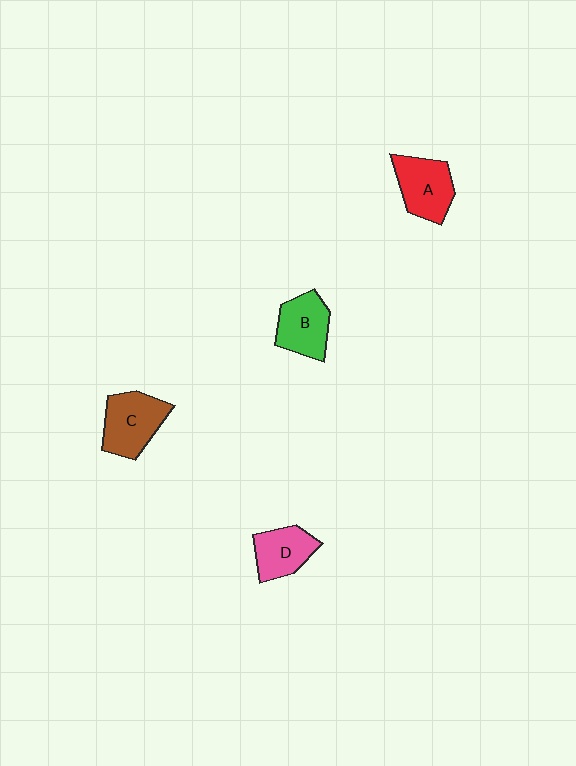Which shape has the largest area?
Shape C (brown).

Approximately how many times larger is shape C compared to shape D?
Approximately 1.3 times.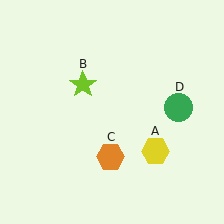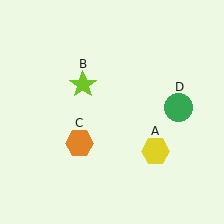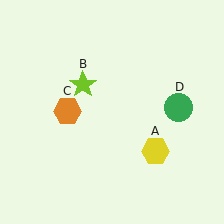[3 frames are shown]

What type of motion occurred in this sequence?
The orange hexagon (object C) rotated clockwise around the center of the scene.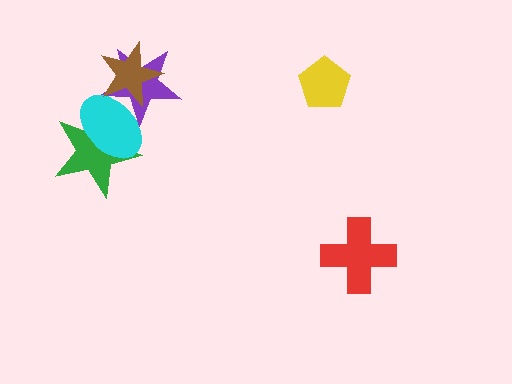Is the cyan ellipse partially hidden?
Yes, it is partially covered by another shape.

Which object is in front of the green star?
The cyan ellipse is in front of the green star.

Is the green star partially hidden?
Yes, it is partially covered by another shape.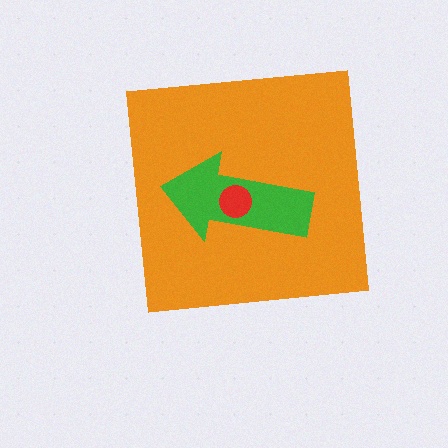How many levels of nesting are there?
3.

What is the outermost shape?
The orange square.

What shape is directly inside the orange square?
The green arrow.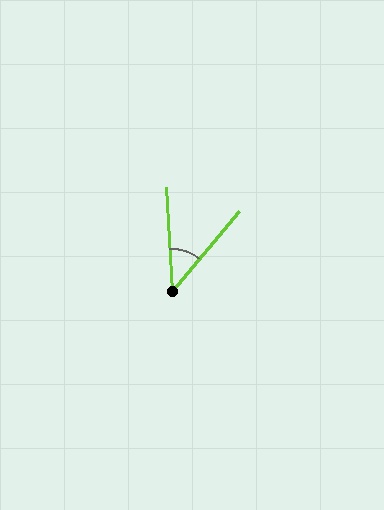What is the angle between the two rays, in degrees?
Approximately 43 degrees.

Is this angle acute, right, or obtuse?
It is acute.